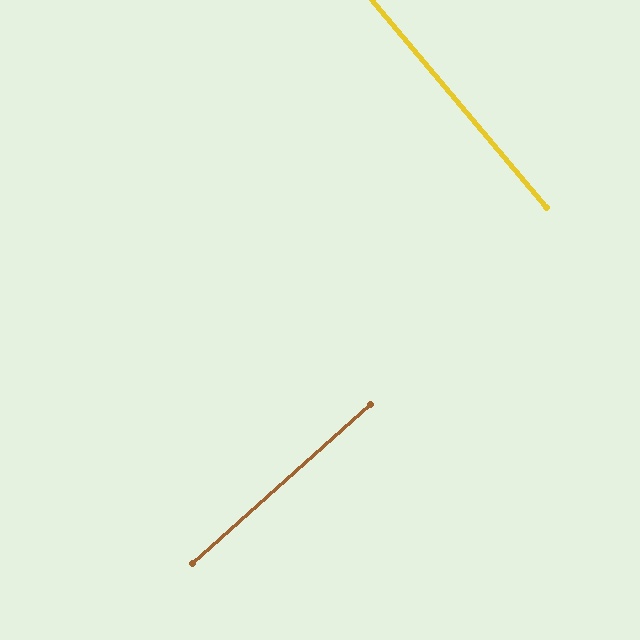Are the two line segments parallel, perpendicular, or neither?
Perpendicular — they meet at approximately 88°.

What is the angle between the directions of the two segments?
Approximately 88 degrees.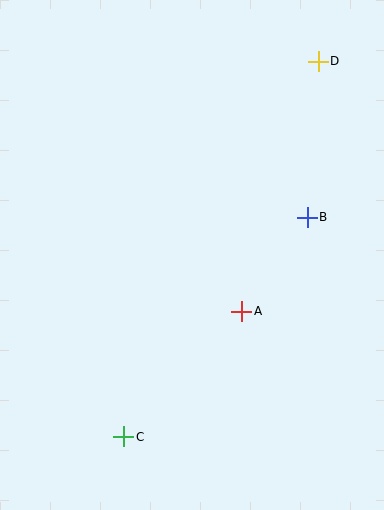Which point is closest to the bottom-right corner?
Point A is closest to the bottom-right corner.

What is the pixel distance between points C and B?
The distance between C and B is 286 pixels.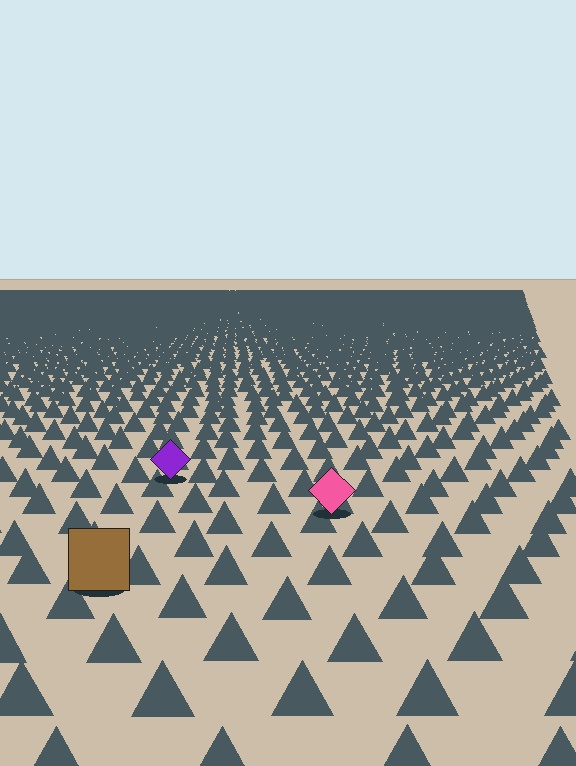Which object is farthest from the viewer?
The purple diamond is farthest from the viewer. It appears smaller and the ground texture around it is denser.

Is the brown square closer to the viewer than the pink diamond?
Yes. The brown square is closer — you can tell from the texture gradient: the ground texture is coarser near it.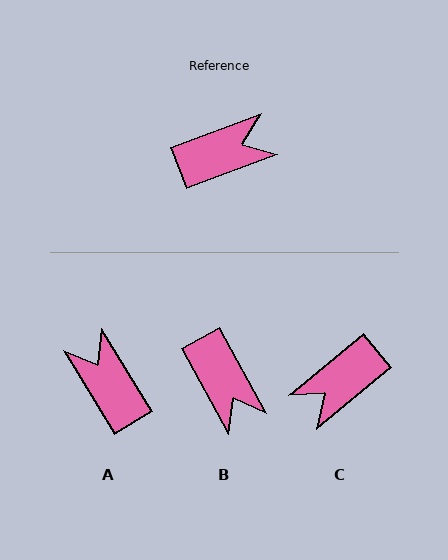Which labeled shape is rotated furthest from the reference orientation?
C, about 161 degrees away.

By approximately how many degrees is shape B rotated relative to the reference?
Approximately 82 degrees clockwise.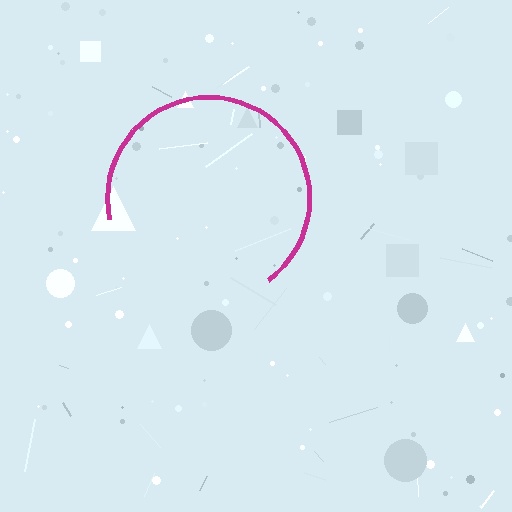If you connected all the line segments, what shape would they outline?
They would outline a circle.